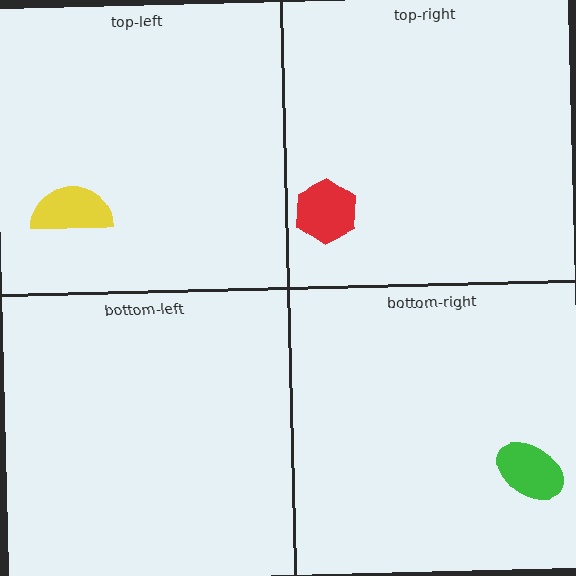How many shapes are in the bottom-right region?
1.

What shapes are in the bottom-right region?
The green ellipse.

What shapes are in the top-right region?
The red hexagon.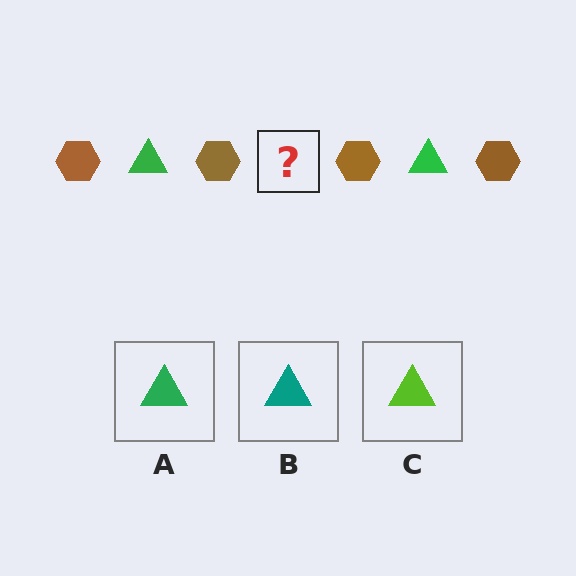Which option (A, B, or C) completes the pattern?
A.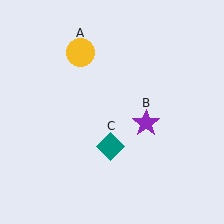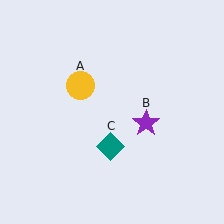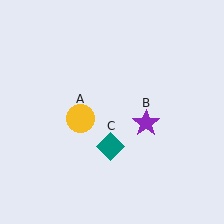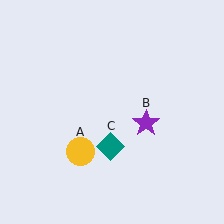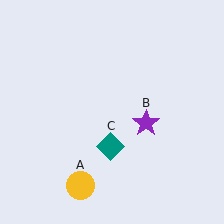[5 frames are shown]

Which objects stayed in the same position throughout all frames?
Purple star (object B) and teal diamond (object C) remained stationary.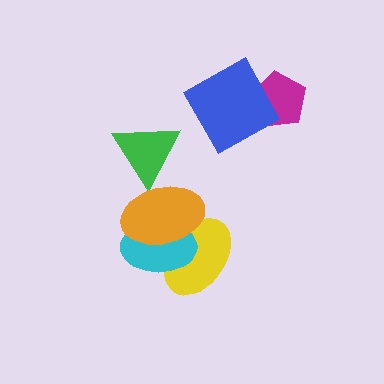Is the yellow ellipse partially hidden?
Yes, it is partially covered by another shape.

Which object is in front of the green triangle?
The orange ellipse is in front of the green triangle.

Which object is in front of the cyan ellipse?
The orange ellipse is in front of the cyan ellipse.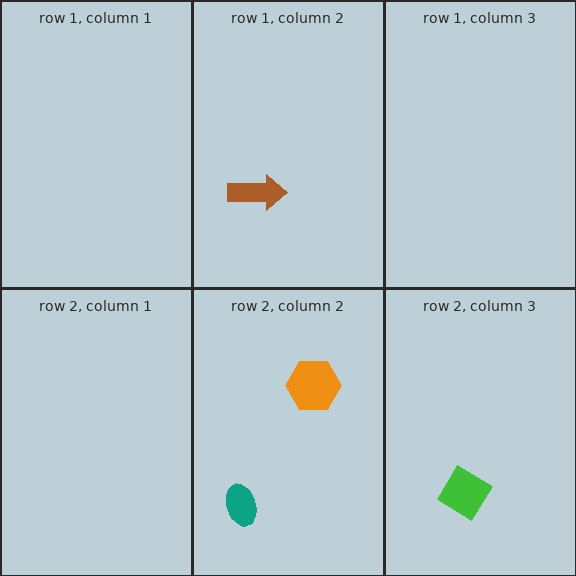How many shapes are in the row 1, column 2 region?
1.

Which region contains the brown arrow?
The row 1, column 2 region.